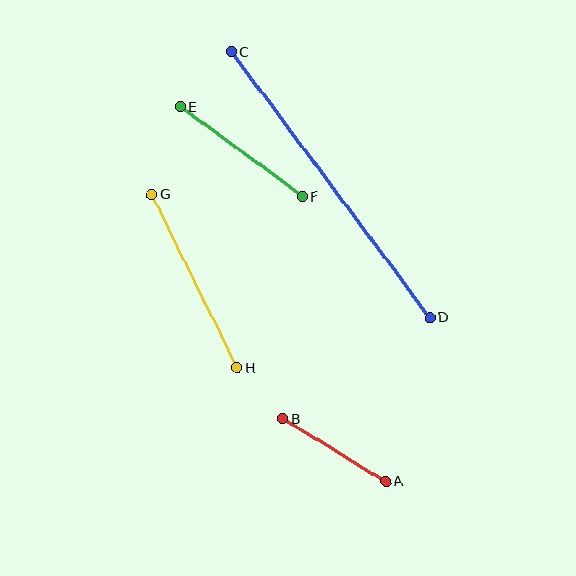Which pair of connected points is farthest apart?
Points C and D are farthest apart.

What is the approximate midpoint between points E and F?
The midpoint is at approximately (241, 152) pixels.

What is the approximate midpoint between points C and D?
The midpoint is at approximately (330, 185) pixels.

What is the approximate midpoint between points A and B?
The midpoint is at approximately (335, 450) pixels.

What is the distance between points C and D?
The distance is approximately 332 pixels.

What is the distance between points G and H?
The distance is approximately 193 pixels.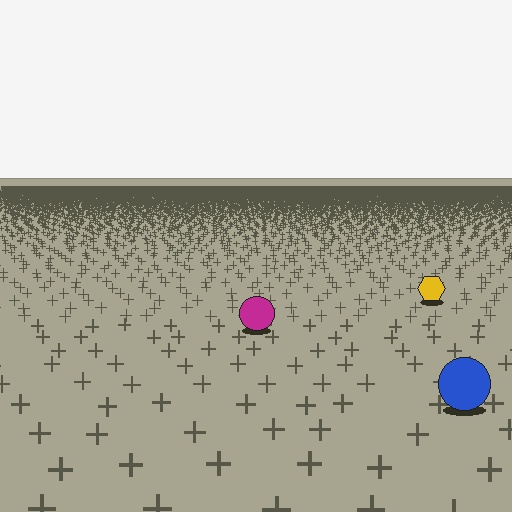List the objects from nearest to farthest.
From nearest to farthest: the blue circle, the magenta circle, the yellow hexagon.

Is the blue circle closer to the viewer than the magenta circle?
Yes. The blue circle is closer — you can tell from the texture gradient: the ground texture is coarser near it.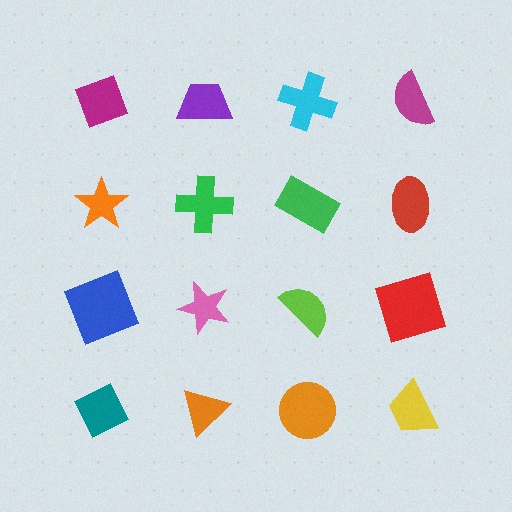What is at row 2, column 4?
A red ellipse.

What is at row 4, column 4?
A yellow trapezoid.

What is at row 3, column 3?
A lime semicircle.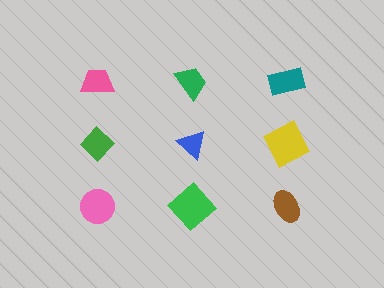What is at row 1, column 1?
A pink trapezoid.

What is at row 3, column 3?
A brown ellipse.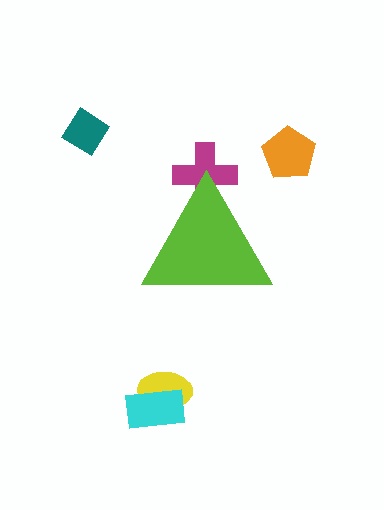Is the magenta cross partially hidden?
Yes, the magenta cross is partially hidden behind the lime triangle.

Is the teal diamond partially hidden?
No, the teal diamond is fully visible.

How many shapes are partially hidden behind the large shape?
1 shape is partially hidden.